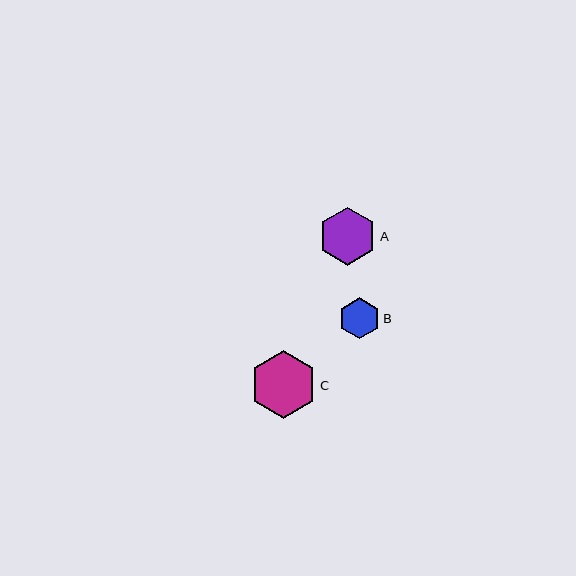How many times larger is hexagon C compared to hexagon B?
Hexagon C is approximately 1.6 times the size of hexagon B.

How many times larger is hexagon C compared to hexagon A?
Hexagon C is approximately 1.2 times the size of hexagon A.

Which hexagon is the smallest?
Hexagon B is the smallest with a size of approximately 41 pixels.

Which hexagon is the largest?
Hexagon C is the largest with a size of approximately 67 pixels.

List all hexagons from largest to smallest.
From largest to smallest: C, A, B.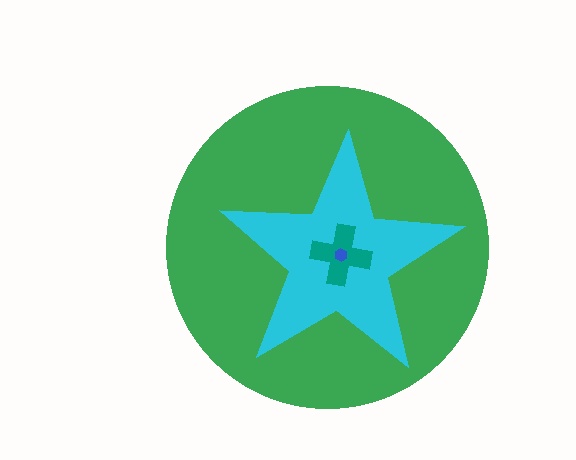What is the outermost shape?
The green circle.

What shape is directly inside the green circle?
The cyan star.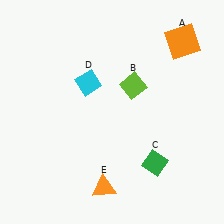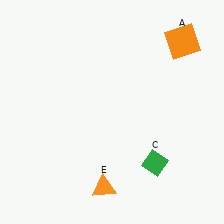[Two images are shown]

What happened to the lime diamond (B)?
The lime diamond (B) was removed in Image 2. It was in the top-right area of Image 1.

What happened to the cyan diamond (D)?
The cyan diamond (D) was removed in Image 2. It was in the top-left area of Image 1.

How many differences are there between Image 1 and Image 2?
There are 2 differences between the two images.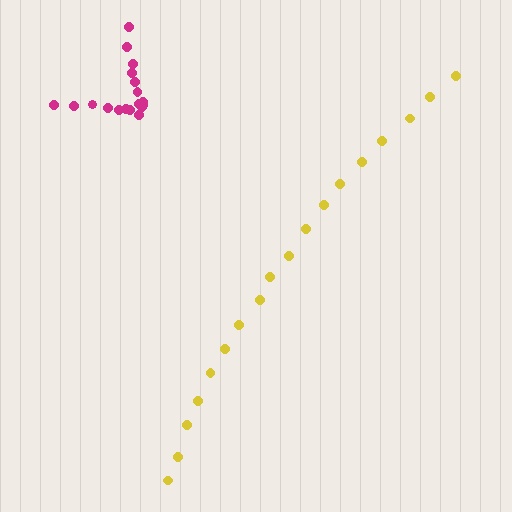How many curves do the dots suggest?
There are 2 distinct paths.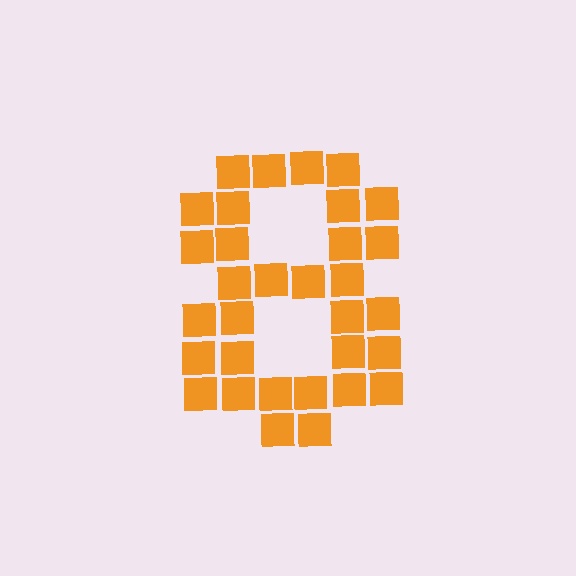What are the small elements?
The small elements are squares.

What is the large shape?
The large shape is the digit 8.